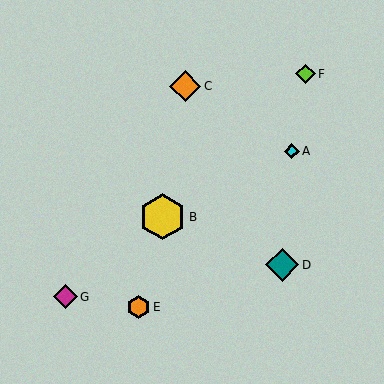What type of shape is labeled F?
Shape F is a lime diamond.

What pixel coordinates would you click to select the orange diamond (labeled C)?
Click at (185, 86) to select the orange diamond C.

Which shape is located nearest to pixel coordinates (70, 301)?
The magenta diamond (labeled G) at (65, 297) is nearest to that location.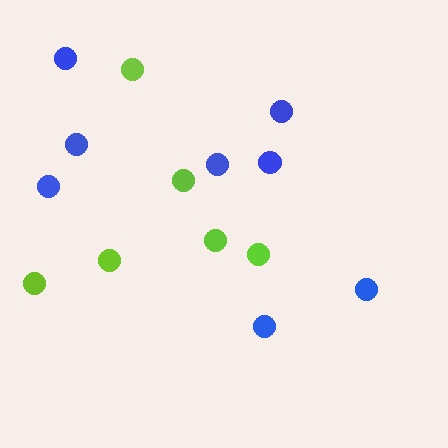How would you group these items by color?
There are 2 groups: one group of lime circles (6) and one group of blue circles (8).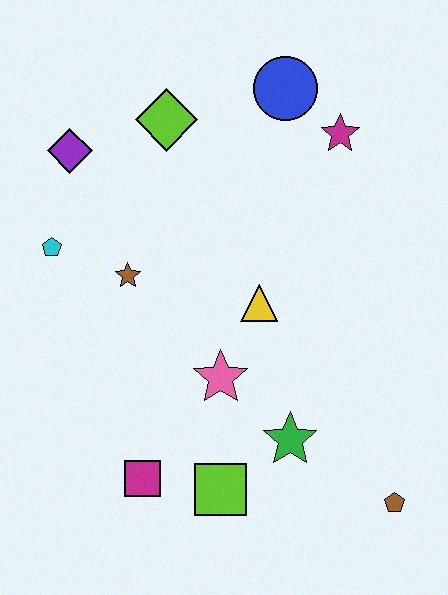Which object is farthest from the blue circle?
The brown pentagon is farthest from the blue circle.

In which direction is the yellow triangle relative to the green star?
The yellow triangle is above the green star.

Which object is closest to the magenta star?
The blue circle is closest to the magenta star.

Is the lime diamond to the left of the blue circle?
Yes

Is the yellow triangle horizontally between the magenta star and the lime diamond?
Yes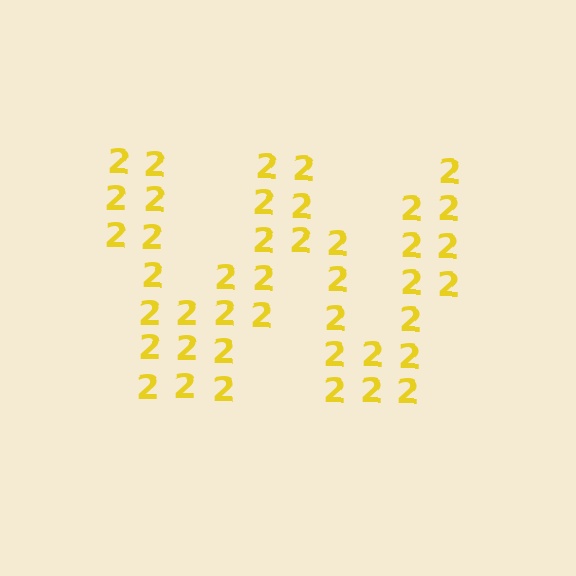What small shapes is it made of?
It is made of small digit 2's.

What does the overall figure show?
The overall figure shows the letter W.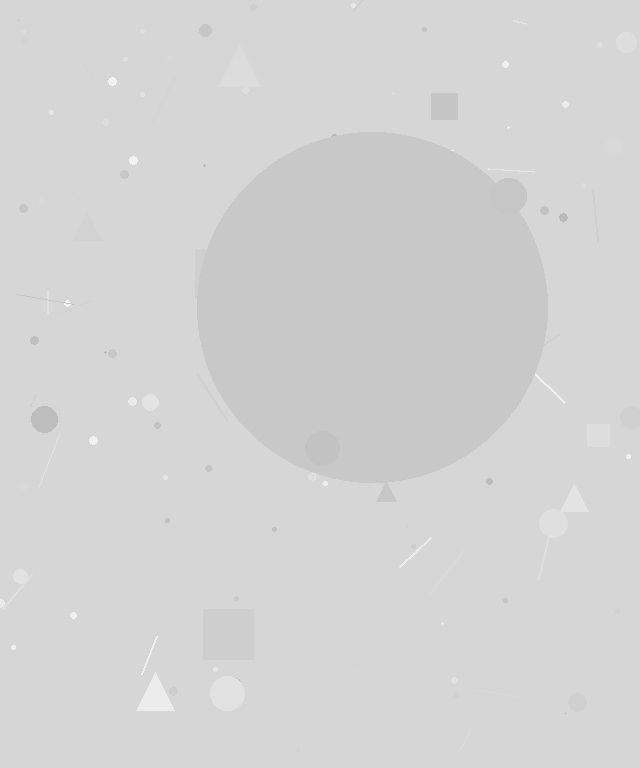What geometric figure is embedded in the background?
A circle is embedded in the background.